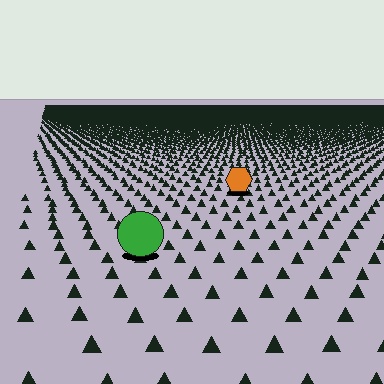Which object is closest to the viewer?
The green circle is closest. The texture marks near it are larger and more spread out.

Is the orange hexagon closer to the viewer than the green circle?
No. The green circle is closer — you can tell from the texture gradient: the ground texture is coarser near it.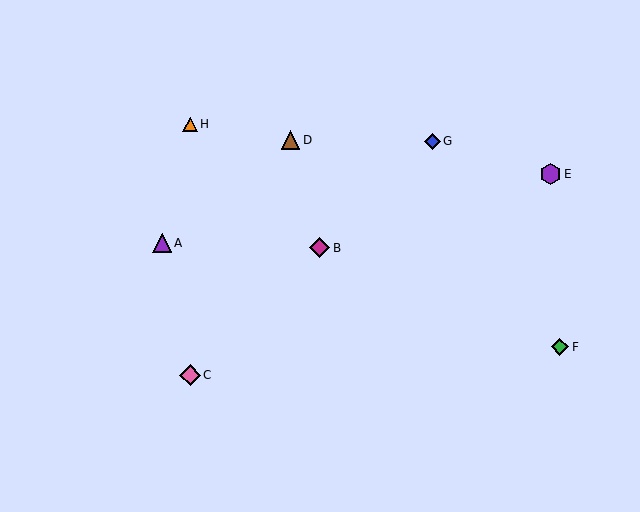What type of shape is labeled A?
Shape A is a purple triangle.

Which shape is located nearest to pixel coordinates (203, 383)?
The pink diamond (labeled C) at (190, 375) is nearest to that location.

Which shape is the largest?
The pink diamond (labeled C) is the largest.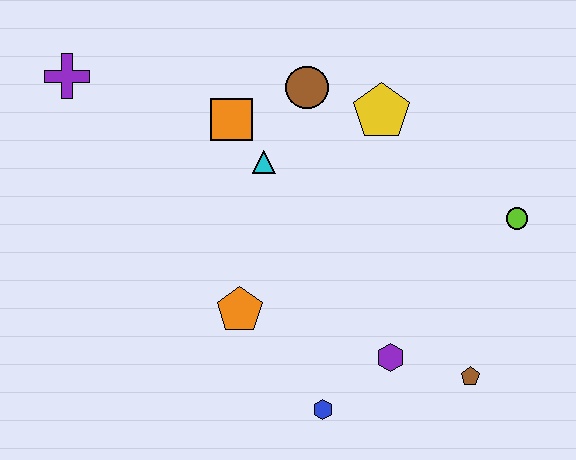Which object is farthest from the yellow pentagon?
The purple cross is farthest from the yellow pentagon.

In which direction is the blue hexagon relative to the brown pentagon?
The blue hexagon is to the left of the brown pentagon.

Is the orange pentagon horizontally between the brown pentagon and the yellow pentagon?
No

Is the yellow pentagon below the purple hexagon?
No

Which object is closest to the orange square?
The cyan triangle is closest to the orange square.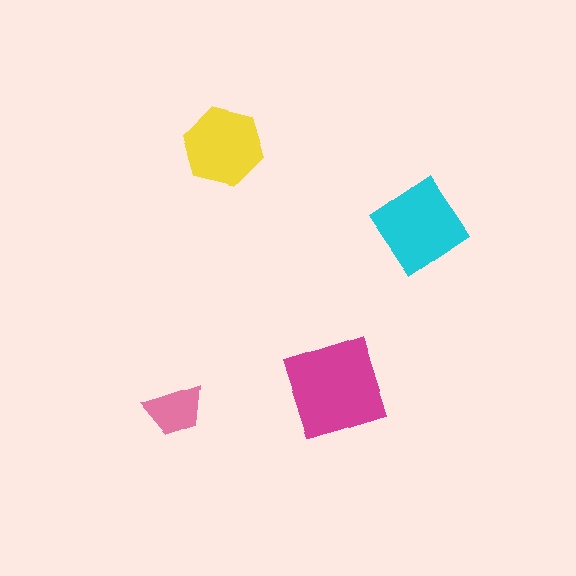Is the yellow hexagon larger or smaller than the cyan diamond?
Smaller.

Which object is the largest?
The magenta diamond.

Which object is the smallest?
The pink trapezoid.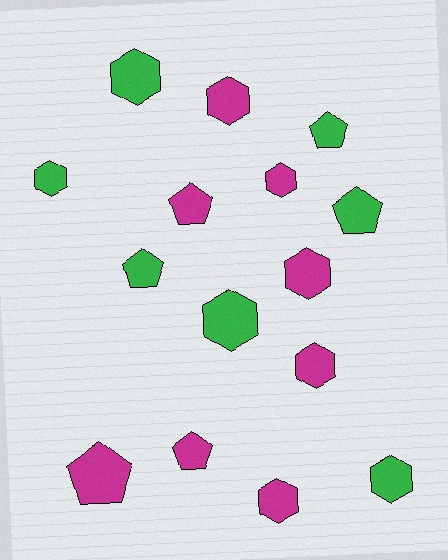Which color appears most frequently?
Magenta, with 8 objects.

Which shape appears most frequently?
Hexagon, with 9 objects.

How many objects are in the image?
There are 15 objects.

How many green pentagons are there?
There are 3 green pentagons.